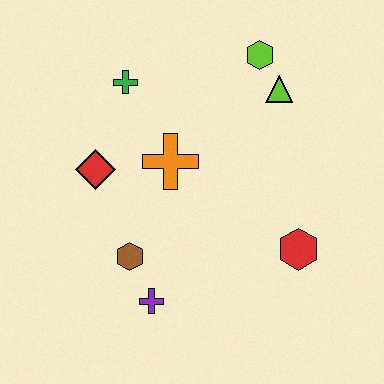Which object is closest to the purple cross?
The brown hexagon is closest to the purple cross.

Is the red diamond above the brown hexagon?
Yes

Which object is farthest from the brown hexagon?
The lime hexagon is farthest from the brown hexagon.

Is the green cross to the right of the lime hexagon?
No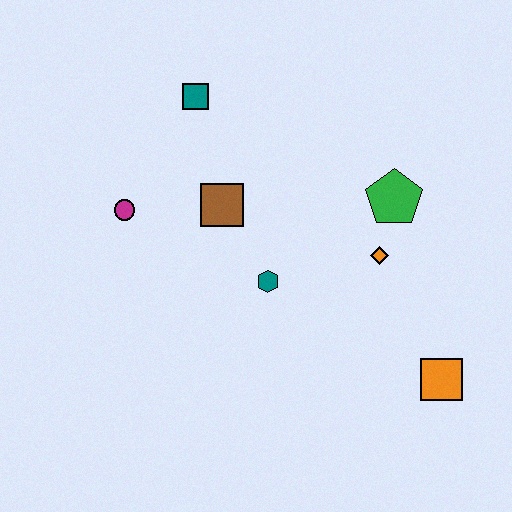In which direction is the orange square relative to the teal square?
The orange square is below the teal square.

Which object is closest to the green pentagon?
The orange diamond is closest to the green pentagon.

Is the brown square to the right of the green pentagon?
No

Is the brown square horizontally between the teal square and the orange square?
Yes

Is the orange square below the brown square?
Yes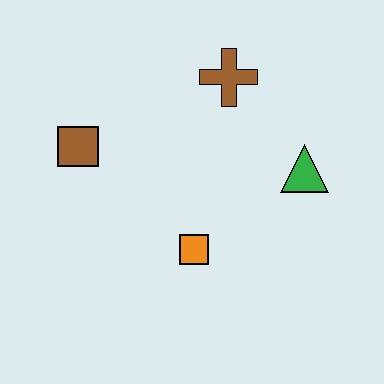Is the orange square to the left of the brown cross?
Yes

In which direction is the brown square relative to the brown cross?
The brown square is to the left of the brown cross.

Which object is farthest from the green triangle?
The brown square is farthest from the green triangle.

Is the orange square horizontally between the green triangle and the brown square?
Yes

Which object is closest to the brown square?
The orange square is closest to the brown square.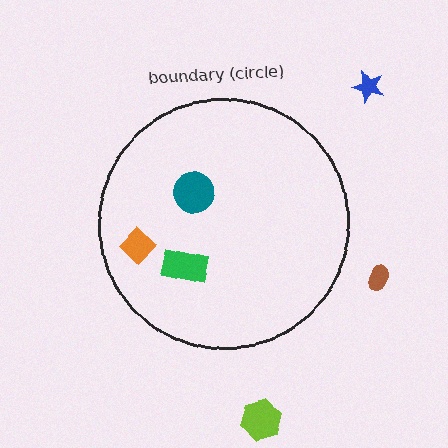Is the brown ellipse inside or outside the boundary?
Outside.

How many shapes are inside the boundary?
3 inside, 3 outside.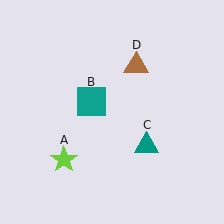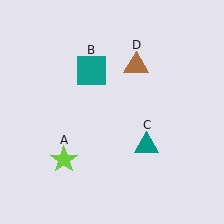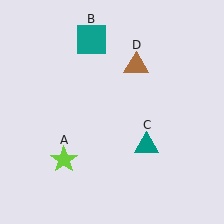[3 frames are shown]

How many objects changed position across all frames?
1 object changed position: teal square (object B).